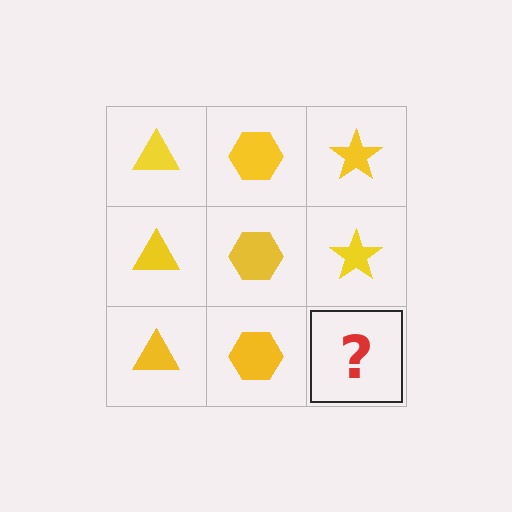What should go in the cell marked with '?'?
The missing cell should contain a yellow star.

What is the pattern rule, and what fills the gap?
The rule is that each column has a consistent shape. The gap should be filled with a yellow star.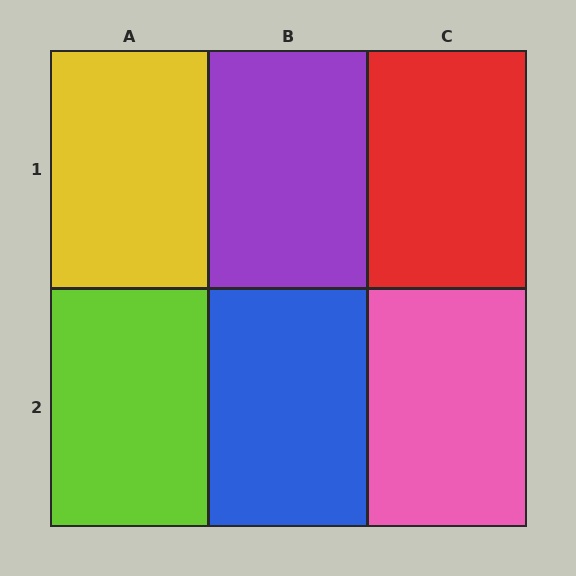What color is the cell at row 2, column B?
Blue.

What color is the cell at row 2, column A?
Lime.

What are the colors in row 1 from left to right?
Yellow, purple, red.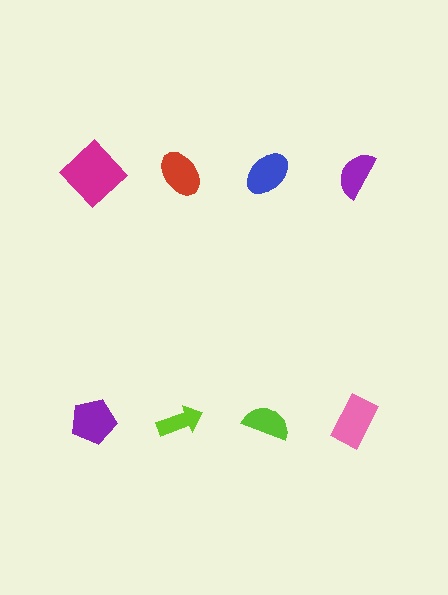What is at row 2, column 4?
A pink rectangle.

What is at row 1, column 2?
A red ellipse.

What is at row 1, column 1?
A magenta diamond.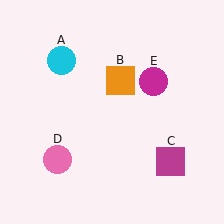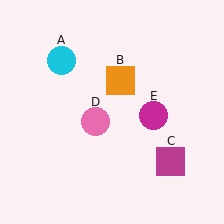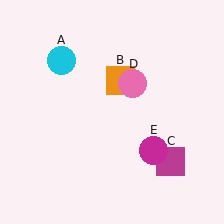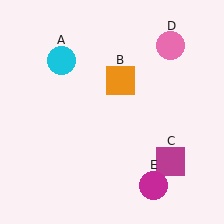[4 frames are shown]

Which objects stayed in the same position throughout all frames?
Cyan circle (object A) and orange square (object B) and magenta square (object C) remained stationary.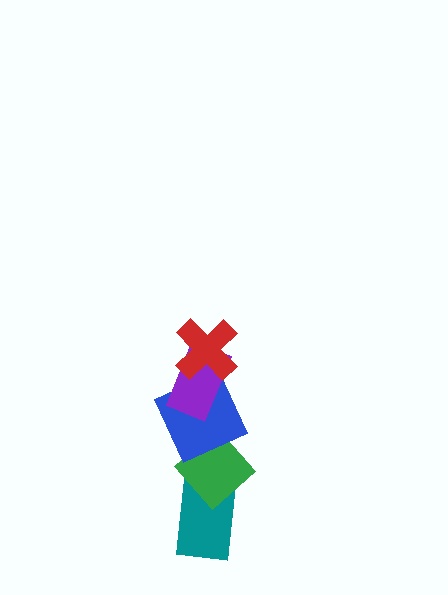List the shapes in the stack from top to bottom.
From top to bottom: the red cross, the purple rectangle, the blue square, the green diamond, the teal rectangle.